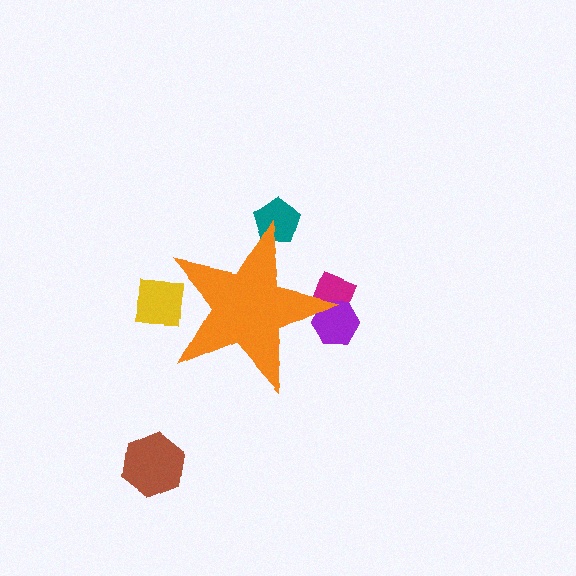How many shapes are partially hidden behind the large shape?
4 shapes are partially hidden.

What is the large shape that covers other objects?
An orange star.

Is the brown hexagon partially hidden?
No, the brown hexagon is fully visible.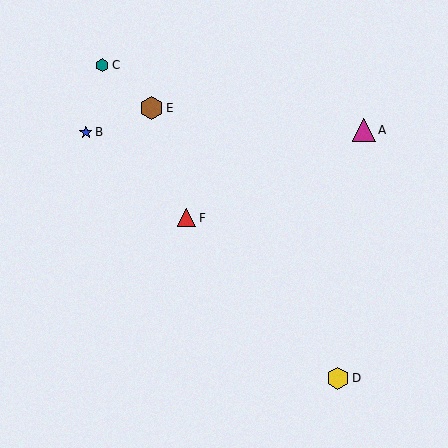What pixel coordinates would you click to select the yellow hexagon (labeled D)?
Click at (338, 378) to select the yellow hexagon D.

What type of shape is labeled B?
Shape B is a blue star.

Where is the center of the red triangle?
The center of the red triangle is at (186, 218).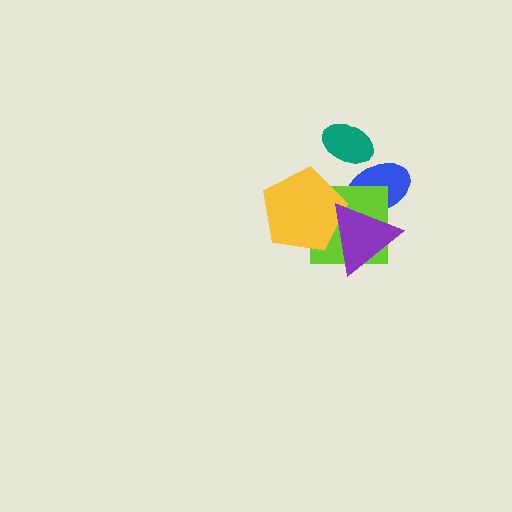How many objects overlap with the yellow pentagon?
2 objects overlap with the yellow pentagon.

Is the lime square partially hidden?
Yes, it is partially covered by another shape.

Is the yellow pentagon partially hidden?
Yes, it is partially covered by another shape.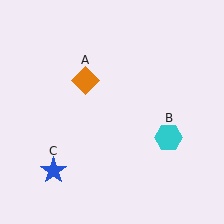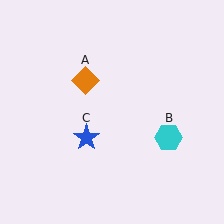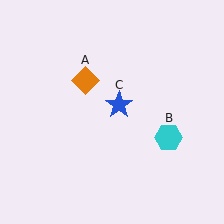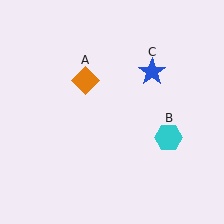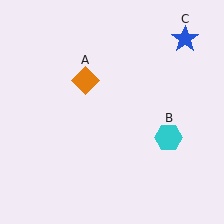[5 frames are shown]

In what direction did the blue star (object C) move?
The blue star (object C) moved up and to the right.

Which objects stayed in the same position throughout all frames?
Orange diamond (object A) and cyan hexagon (object B) remained stationary.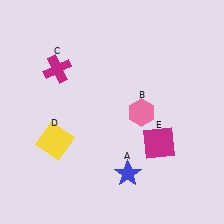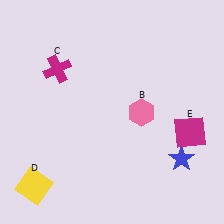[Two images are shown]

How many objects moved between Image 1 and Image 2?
3 objects moved between the two images.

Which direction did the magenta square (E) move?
The magenta square (E) moved right.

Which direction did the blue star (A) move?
The blue star (A) moved right.